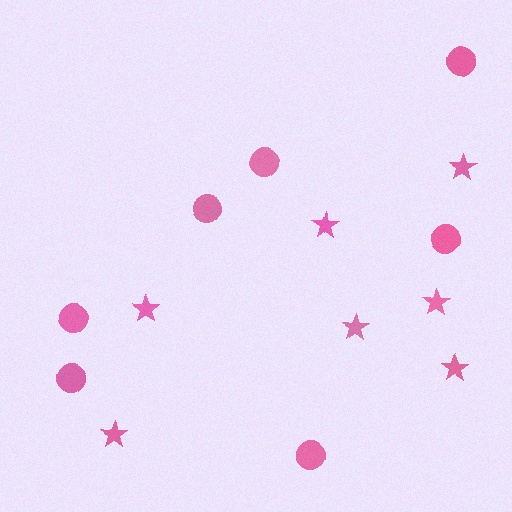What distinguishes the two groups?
There are 2 groups: one group of stars (7) and one group of circles (7).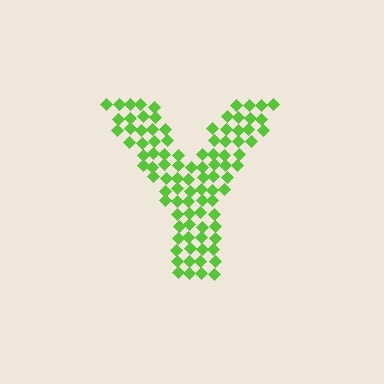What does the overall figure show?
The overall figure shows the letter Y.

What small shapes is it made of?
It is made of small diamonds.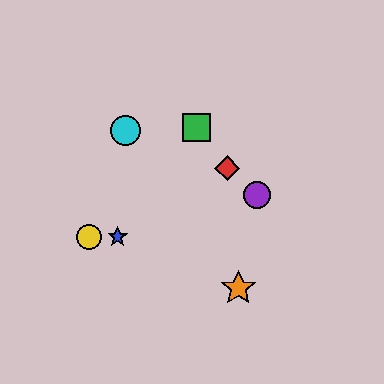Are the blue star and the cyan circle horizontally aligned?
No, the blue star is at y≈237 and the cyan circle is at y≈130.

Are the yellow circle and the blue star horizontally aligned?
Yes, both are at y≈237.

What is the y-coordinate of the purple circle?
The purple circle is at y≈195.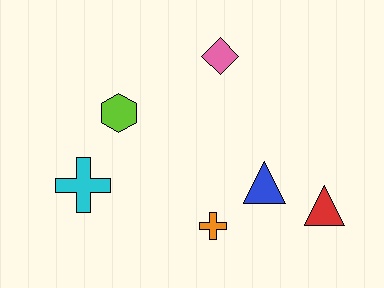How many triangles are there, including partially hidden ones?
There are 2 triangles.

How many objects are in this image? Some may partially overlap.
There are 6 objects.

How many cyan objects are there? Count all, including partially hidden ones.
There is 1 cyan object.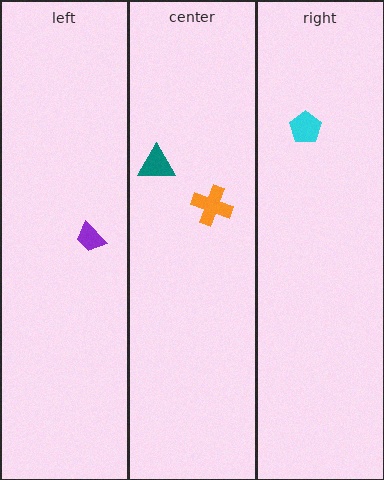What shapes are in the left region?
The purple trapezoid.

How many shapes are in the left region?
1.